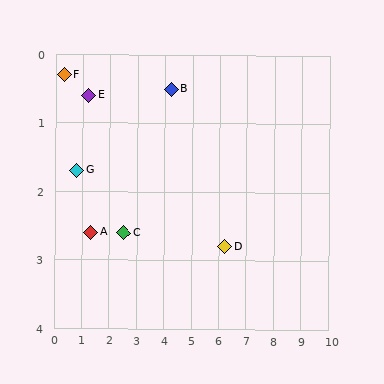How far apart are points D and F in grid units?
Points D and F are about 6.4 grid units apart.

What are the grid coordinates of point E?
Point E is at approximately (1.2, 0.6).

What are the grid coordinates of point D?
Point D is at approximately (6.2, 2.8).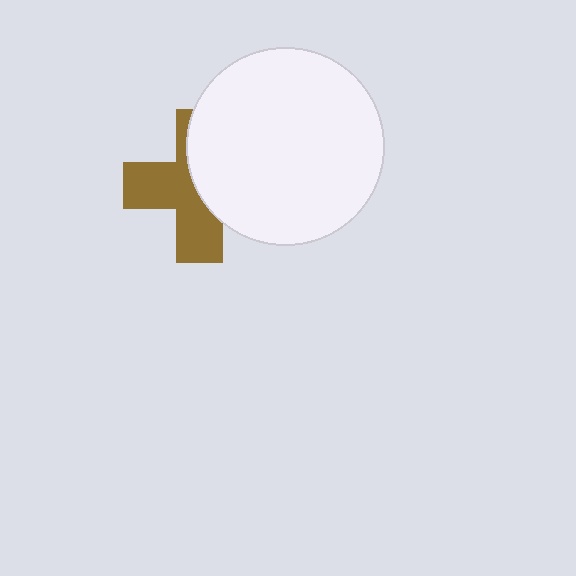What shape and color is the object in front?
The object in front is a white circle.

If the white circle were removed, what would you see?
You would see the complete brown cross.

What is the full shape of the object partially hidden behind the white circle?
The partially hidden object is a brown cross.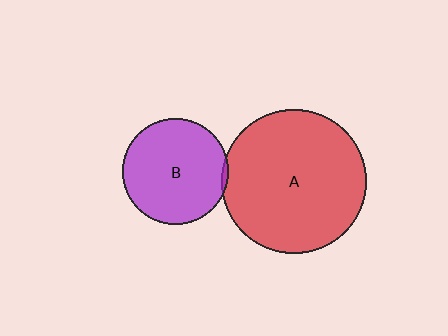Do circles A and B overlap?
Yes.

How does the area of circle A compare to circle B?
Approximately 1.9 times.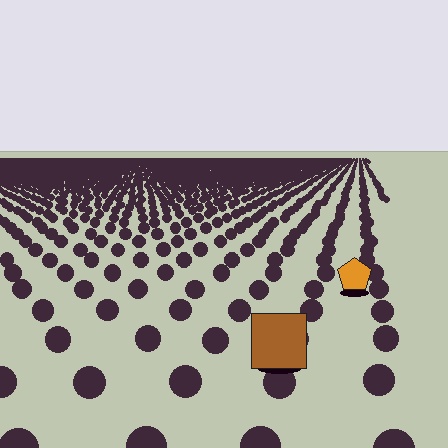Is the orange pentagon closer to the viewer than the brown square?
No. The brown square is closer — you can tell from the texture gradient: the ground texture is coarser near it.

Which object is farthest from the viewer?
The orange pentagon is farthest from the viewer. It appears smaller and the ground texture around it is denser.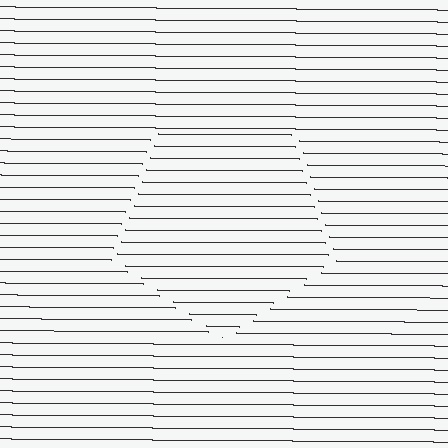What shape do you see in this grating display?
An illusory pentagon. The interior of the shape contains the same grating, shifted by half a period — the contour is defined by the phase discontinuity where line-ends from the inner and outer gratings abut.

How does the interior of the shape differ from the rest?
The interior of the shape contains the same grating, shifted by half a period — the contour is defined by the phase discontinuity where line-ends from the inner and outer gratings abut.